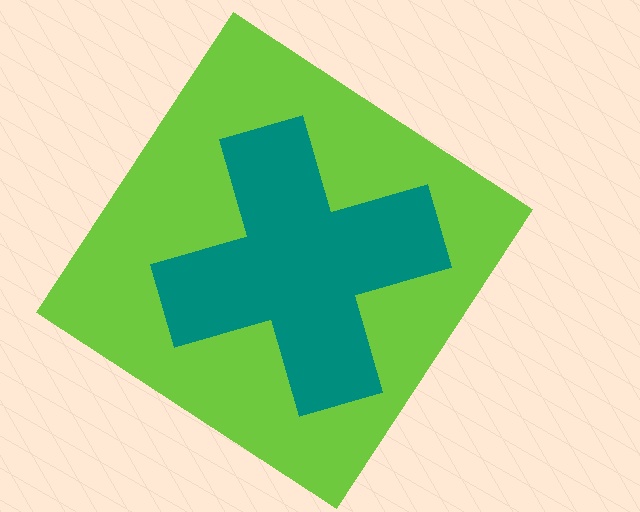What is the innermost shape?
The teal cross.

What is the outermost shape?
The lime diamond.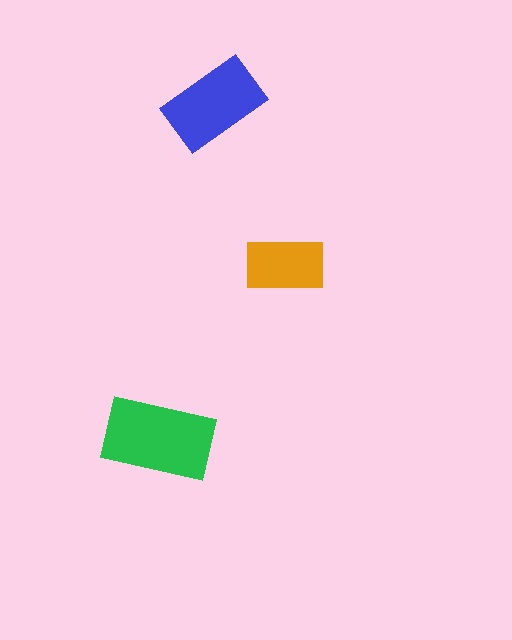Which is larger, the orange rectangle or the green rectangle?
The green one.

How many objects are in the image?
There are 3 objects in the image.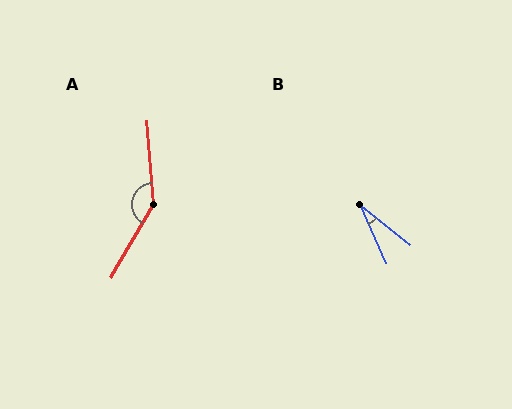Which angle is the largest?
A, at approximately 145 degrees.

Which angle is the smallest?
B, at approximately 27 degrees.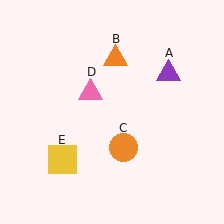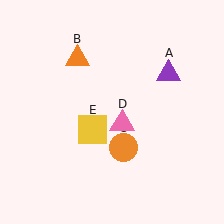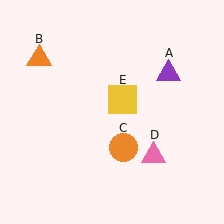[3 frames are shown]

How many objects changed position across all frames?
3 objects changed position: orange triangle (object B), pink triangle (object D), yellow square (object E).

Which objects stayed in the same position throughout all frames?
Purple triangle (object A) and orange circle (object C) remained stationary.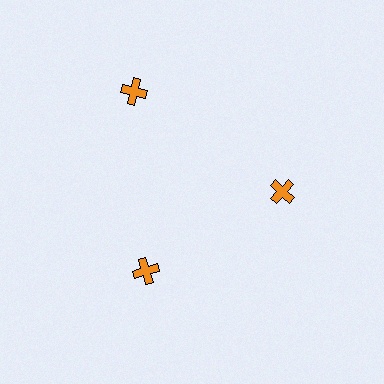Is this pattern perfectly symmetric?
No. The 3 orange crosses are arranged in a ring, but one element near the 11 o'clock position is pushed outward from the center, breaking the 3-fold rotational symmetry.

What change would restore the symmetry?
The symmetry would be restored by moving it inward, back onto the ring so that all 3 crosses sit at equal angles and equal distance from the center.